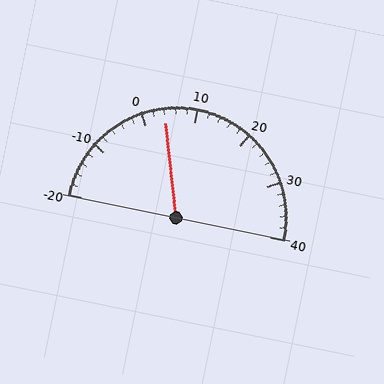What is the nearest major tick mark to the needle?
The nearest major tick mark is 0.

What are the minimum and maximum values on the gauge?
The gauge ranges from -20 to 40.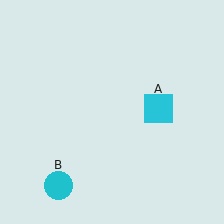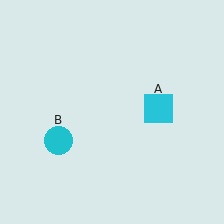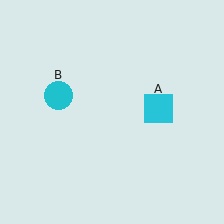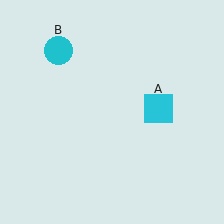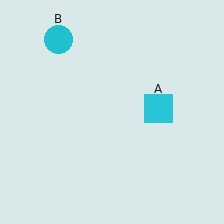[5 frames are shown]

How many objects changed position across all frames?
1 object changed position: cyan circle (object B).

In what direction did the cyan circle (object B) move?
The cyan circle (object B) moved up.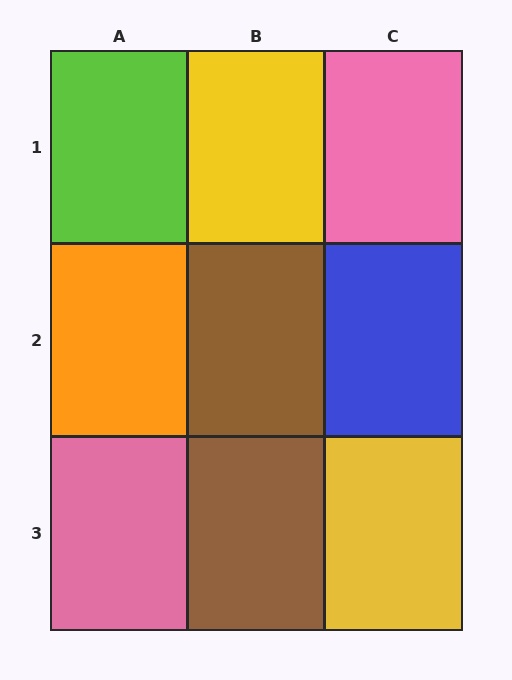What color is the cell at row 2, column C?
Blue.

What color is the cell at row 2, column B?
Brown.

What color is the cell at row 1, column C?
Pink.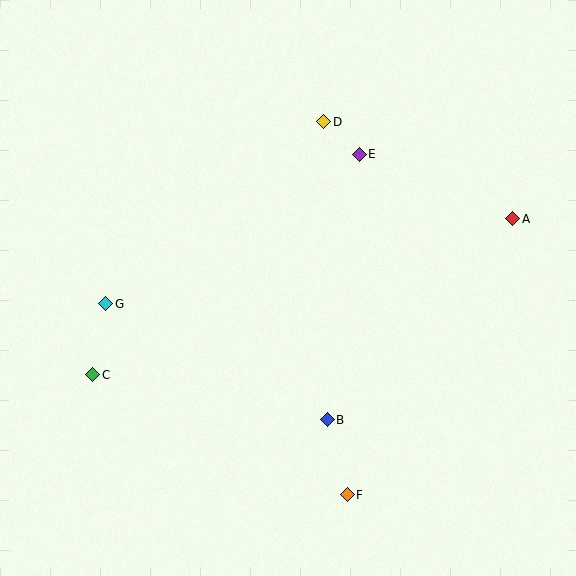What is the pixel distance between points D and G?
The distance between D and G is 284 pixels.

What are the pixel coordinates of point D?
Point D is at (324, 122).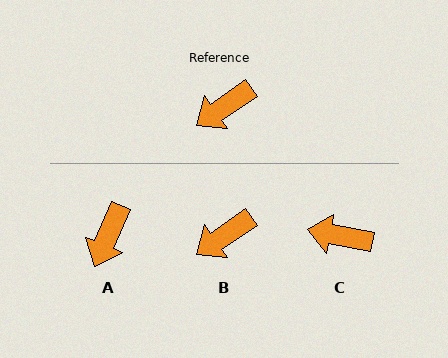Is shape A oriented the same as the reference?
No, it is off by about 33 degrees.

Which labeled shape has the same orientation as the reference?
B.